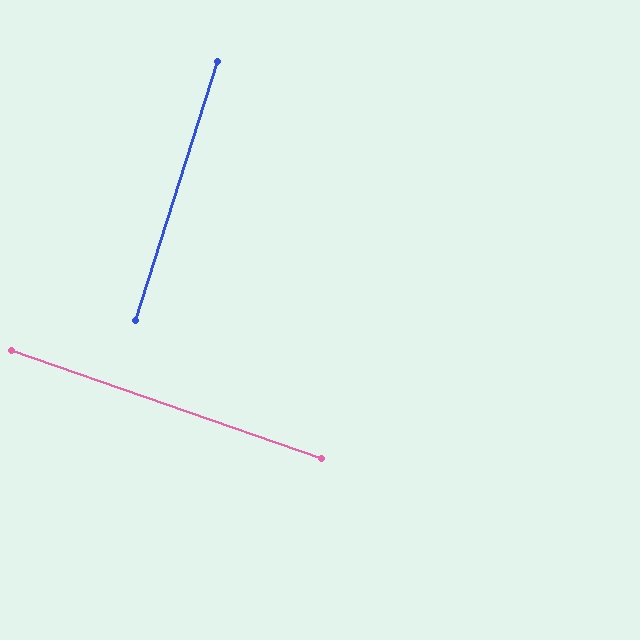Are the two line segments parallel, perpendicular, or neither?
Perpendicular — they meet at approximately 88°.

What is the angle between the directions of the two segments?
Approximately 88 degrees.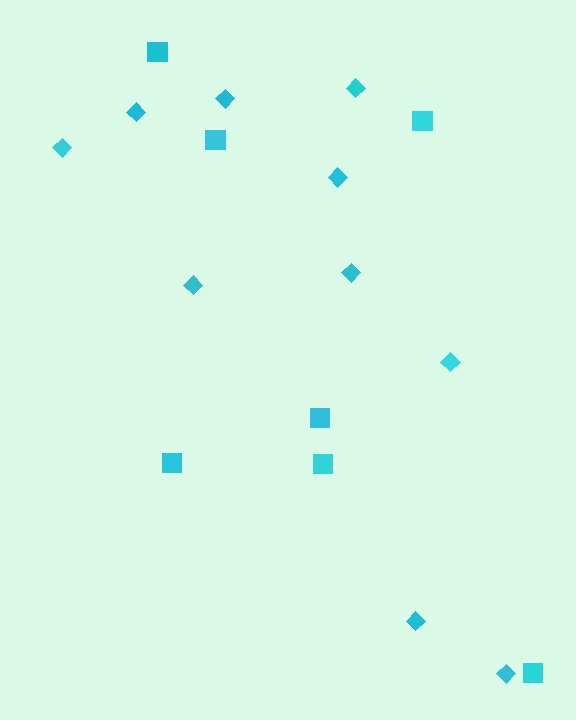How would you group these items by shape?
There are 2 groups: one group of diamonds (10) and one group of squares (7).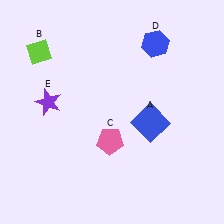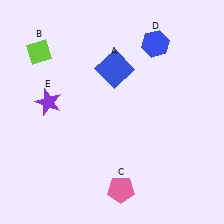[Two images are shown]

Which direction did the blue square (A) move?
The blue square (A) moved up.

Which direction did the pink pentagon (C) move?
The pink pentagon (C) moved down.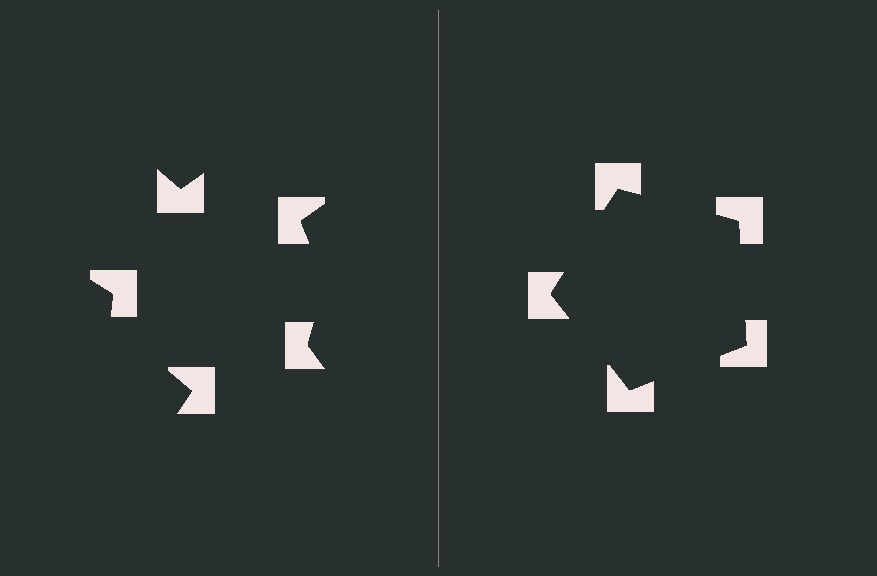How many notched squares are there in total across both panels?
10 — 5 on each side.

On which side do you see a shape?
An illusory pentagon appears on the right side. On the left side the wedge cuts are rotated, so no coherent shape forms.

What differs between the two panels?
The notched squares are positioned identically on both sides; only the wedge orientations differ. On the right they align to a pentagon; on the left they are misaligned.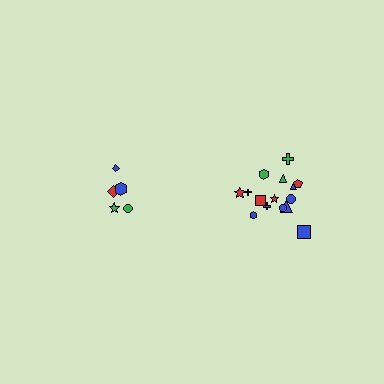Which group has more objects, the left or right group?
The right group.